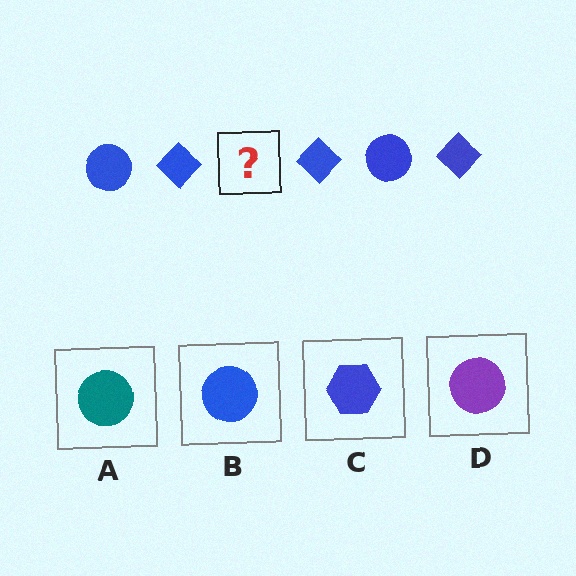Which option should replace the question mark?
Option B.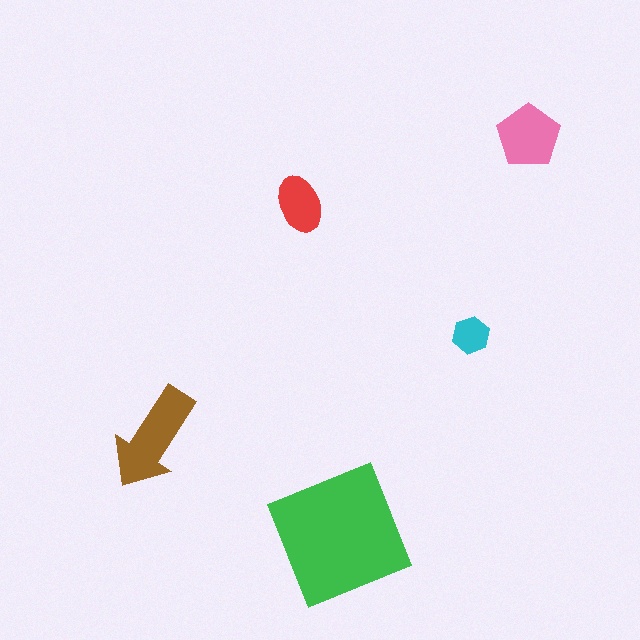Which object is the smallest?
The cyan hexagon.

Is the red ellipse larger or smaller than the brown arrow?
Smaller.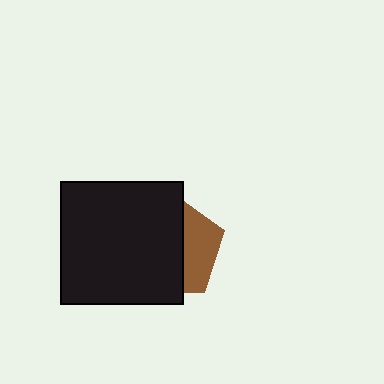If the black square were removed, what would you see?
You would see the complete brown pentagon.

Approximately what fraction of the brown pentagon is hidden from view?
Roughly 65% of the brown pentagon is hidden behind the black square.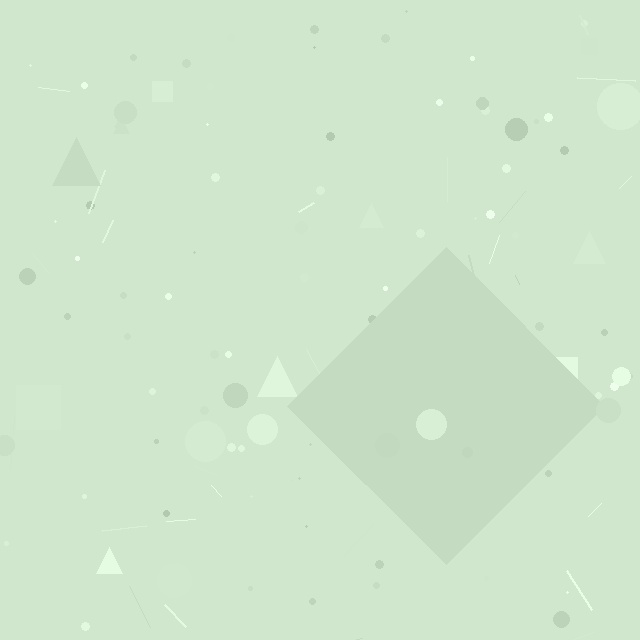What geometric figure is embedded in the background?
A diamond is embedded in the background.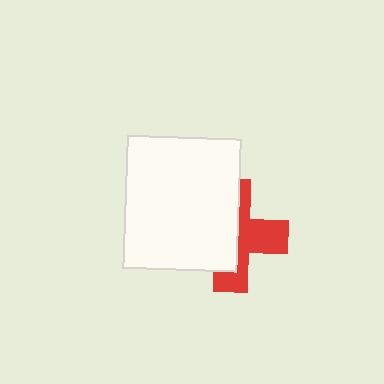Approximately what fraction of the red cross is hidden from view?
Roughly 54% of the red cross is hidden behind the white rectangle.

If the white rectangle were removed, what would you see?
You would see the complete red cross.